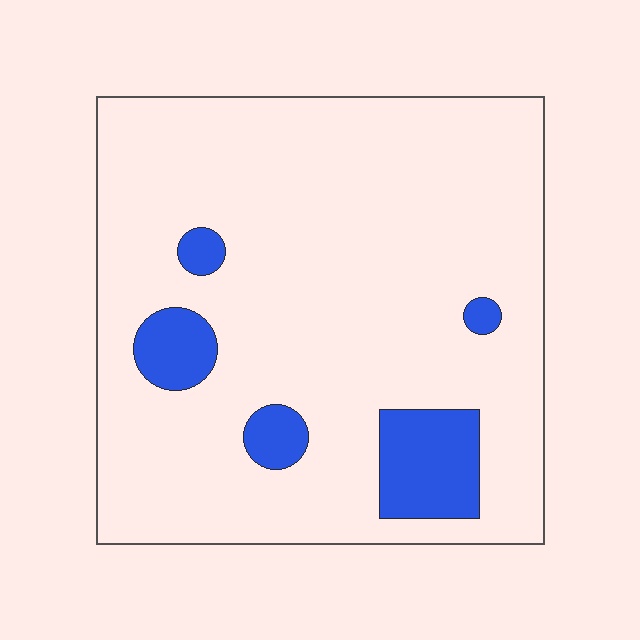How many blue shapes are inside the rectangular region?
5.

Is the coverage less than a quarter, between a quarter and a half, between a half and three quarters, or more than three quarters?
Less than a quarter.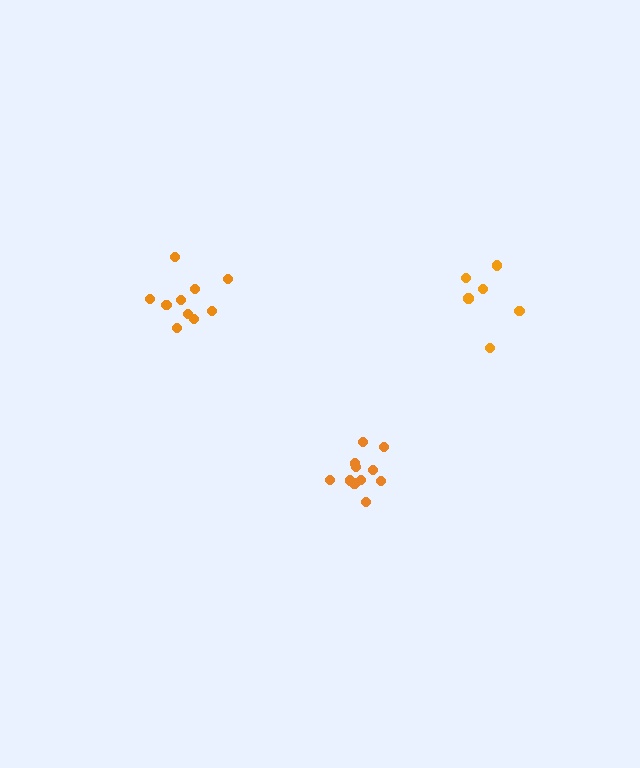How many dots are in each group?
Group 1: 11 dots, Group 2: 10 dots, Group 3: 6 dots (27 total).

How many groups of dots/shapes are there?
There are 3 groups.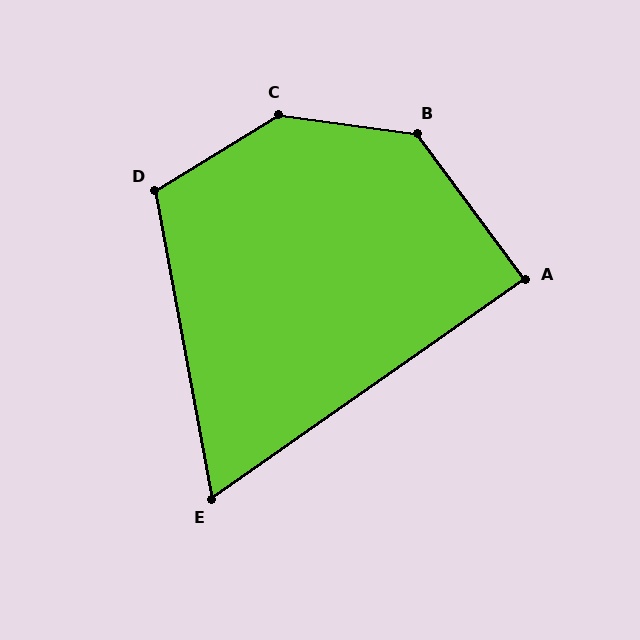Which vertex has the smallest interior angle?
E, at approximately 65 degrees.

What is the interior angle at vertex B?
Approximately 135 degrees (obtuse).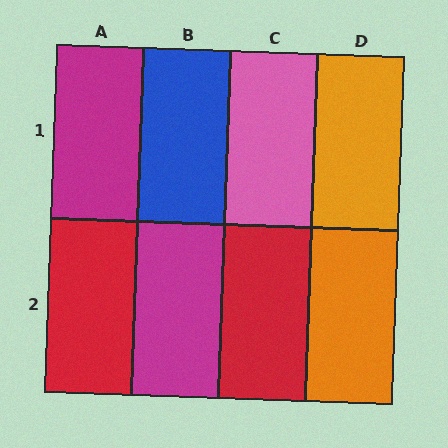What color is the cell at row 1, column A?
Magenta.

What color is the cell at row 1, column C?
Pink.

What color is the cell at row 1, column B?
Blue.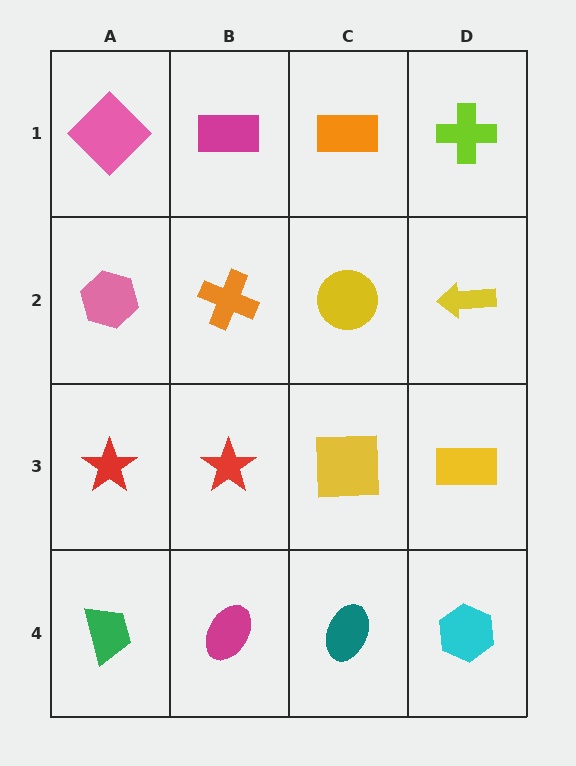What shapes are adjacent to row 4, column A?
A red star (row 3, column A), a magenta ellipse (row 4, column B).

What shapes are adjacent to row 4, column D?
A yellow rectangle (row 3, column D), a teal ellipse (row 4, column C).